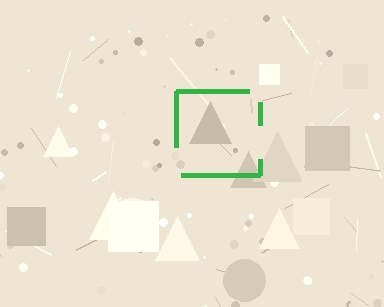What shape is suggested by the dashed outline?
The dashed outline suggests a square.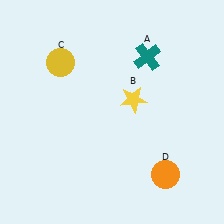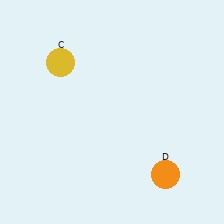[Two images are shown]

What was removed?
The teal cross (A), the yellow star (B) were removed in Image 2.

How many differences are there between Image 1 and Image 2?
There are 2 differences between the two images.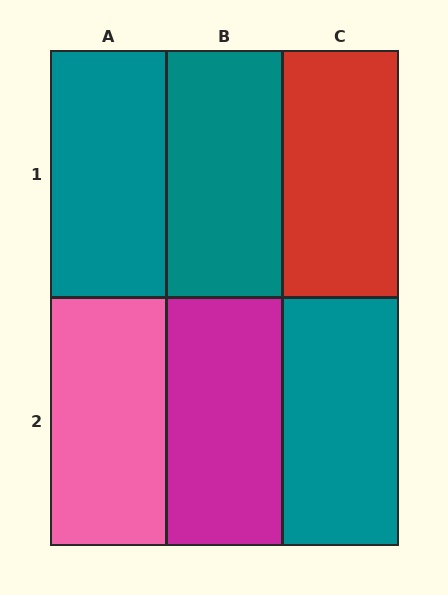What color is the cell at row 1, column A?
Teal.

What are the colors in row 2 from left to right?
Pink, magenta, teal.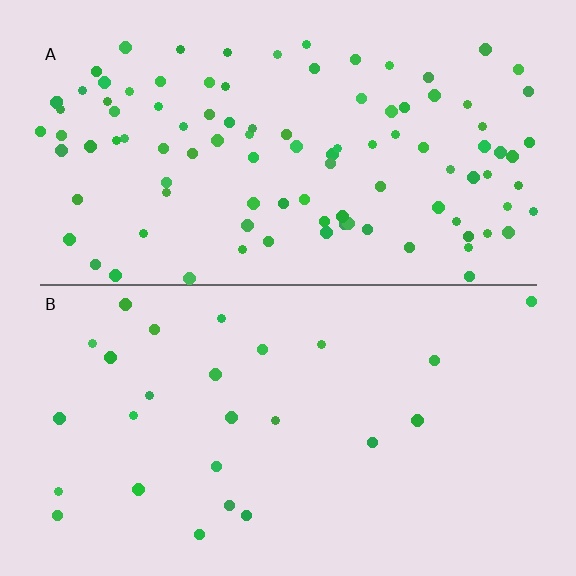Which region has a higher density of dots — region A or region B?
A (the top).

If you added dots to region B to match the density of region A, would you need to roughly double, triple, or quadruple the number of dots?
Approximately quadruple.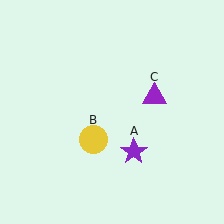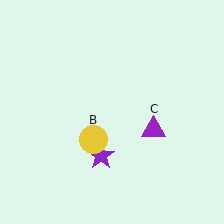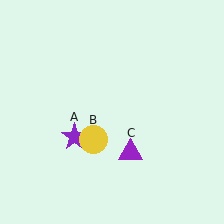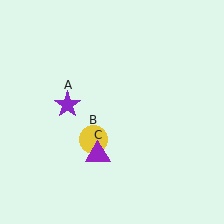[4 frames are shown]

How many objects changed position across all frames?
2 objects changed position: purple star (object A), purple triangle (object C).